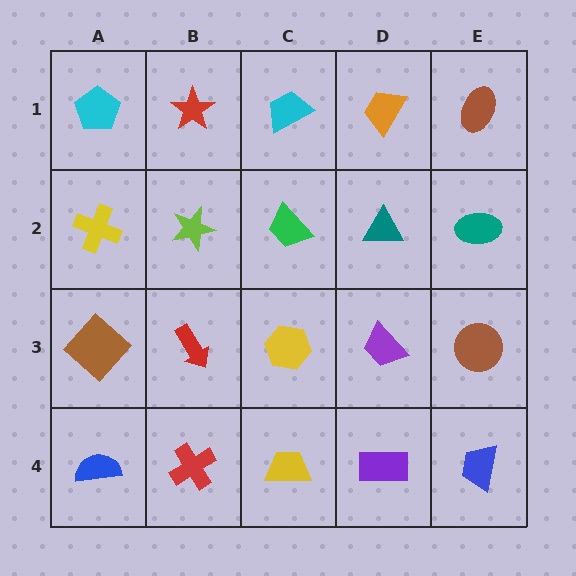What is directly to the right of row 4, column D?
A blue trapezoid.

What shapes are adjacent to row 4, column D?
A purple trapezoid (row 3, column D), a yellow trapezoid (row 4, column C), a blue trapezoid (row 4, column E).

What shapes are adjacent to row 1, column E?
A teal ellipse (row 2, column E), an orange trapezoid (row 1, column D).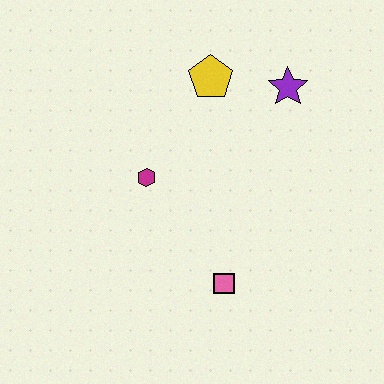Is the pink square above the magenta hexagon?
No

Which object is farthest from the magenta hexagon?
The purple star is farthest from the magenta hexagon.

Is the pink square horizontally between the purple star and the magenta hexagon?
Yes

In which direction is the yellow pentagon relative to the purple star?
The yellow pentagon is to the left of the purple star.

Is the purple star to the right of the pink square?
Yes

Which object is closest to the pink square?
The magenta hexagon is closest to the pink square.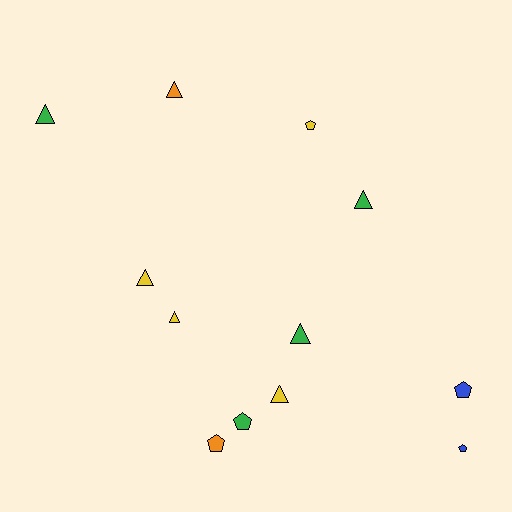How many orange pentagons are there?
There is 1 orange pentagon.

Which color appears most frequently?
Yellow, with 4 objects.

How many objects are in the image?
There are 12 objects.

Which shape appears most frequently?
Triangle, with 7 objects.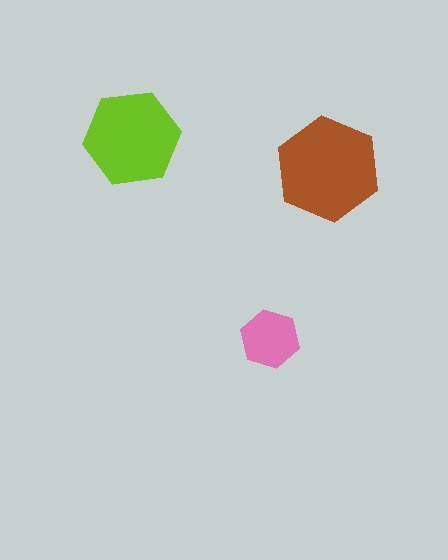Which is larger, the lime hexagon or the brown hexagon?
The brown one.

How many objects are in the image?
There are 3 objects in the image.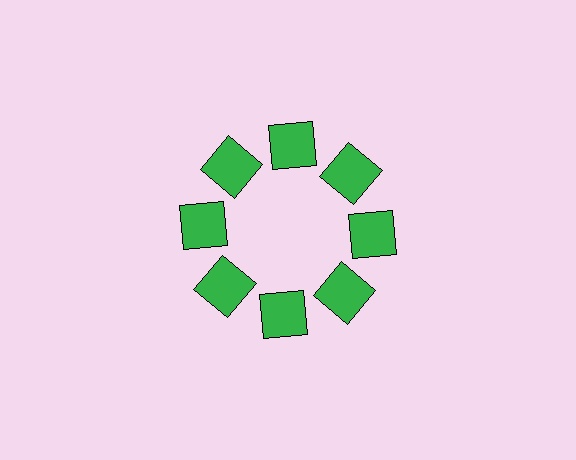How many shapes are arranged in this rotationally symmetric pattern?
There are 8 shapes, arranged in 8 groups of 1.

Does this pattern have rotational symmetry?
Yes, this pattern has 8-fold rotational symmetry. It looks the same after rotating 45 degrees around the center.